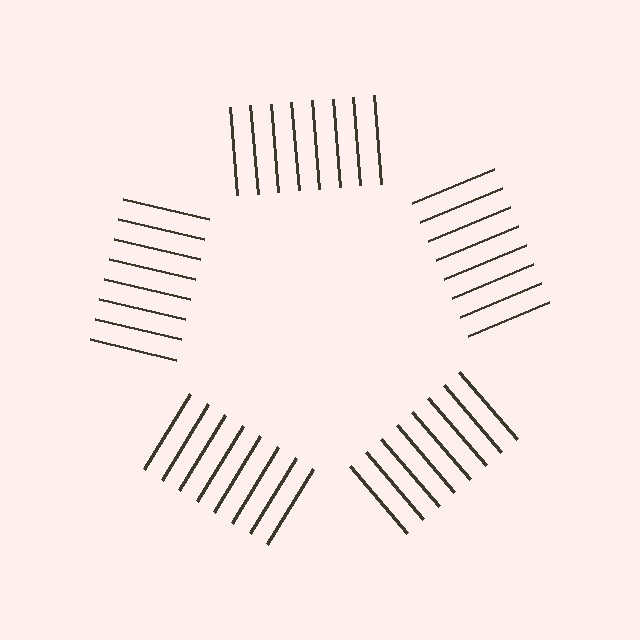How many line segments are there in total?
40 — 8 along each of the 5 edges.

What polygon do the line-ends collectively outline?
An illusory pentagon — the line segments terminate on its edges but no continuous stroke is drawn.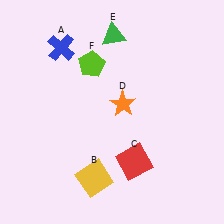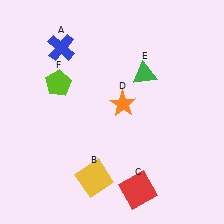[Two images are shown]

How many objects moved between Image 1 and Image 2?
3 objects moved between the two images.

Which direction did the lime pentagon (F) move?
The lime pentagon (F) moved left.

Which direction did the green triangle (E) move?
The green triangle (E) moved down.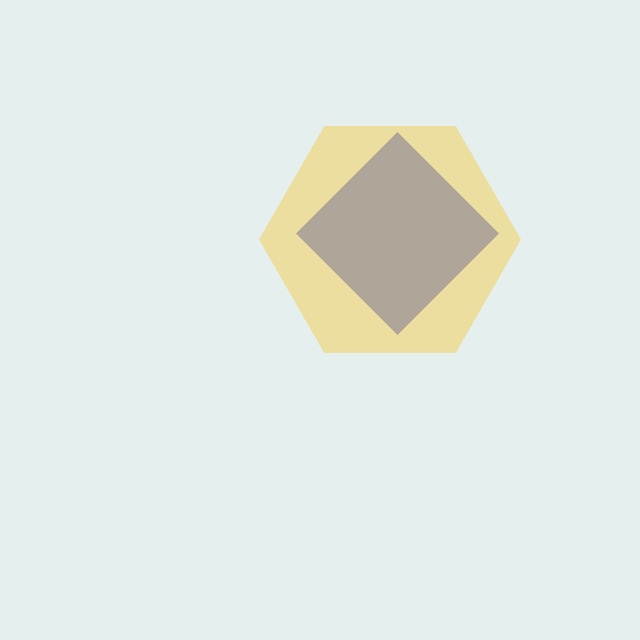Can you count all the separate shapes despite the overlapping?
Yes, there are 2 separate shapes.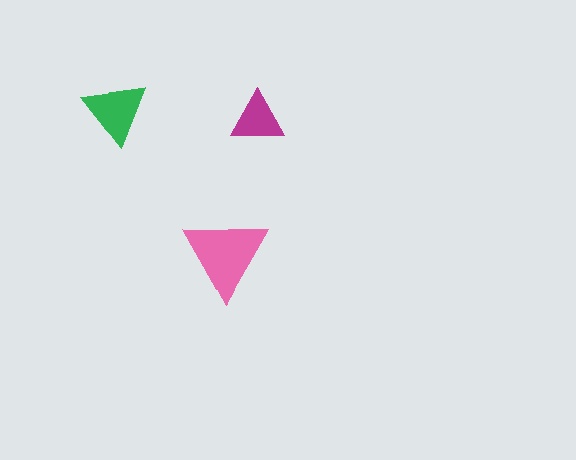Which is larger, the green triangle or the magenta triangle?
The green one.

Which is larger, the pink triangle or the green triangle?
The pink one.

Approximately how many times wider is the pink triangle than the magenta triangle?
About 1.5 times wider.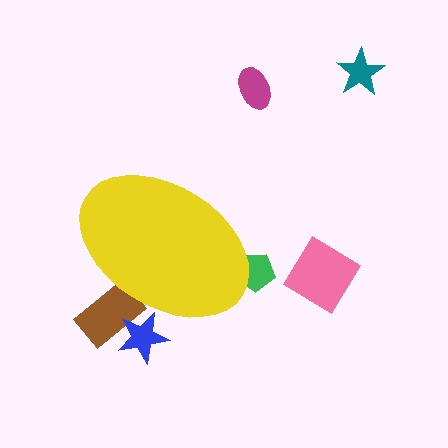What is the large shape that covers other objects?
A yellow ellipse.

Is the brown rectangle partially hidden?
Yes, the brown rectangle is partially hidden behind the yellow ellipse.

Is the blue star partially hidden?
Yes, the blue star is partially hidden behind the yellow ellipse.